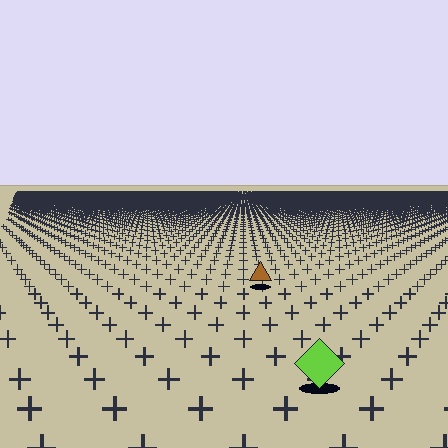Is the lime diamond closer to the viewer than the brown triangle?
Yes. The lime diamond is closer — you can tell from the texture gradient: the ground texture is coarser near it.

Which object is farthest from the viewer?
The brown triangle is farthest from the viewer. It appears smaller and the ground texture around it is denser.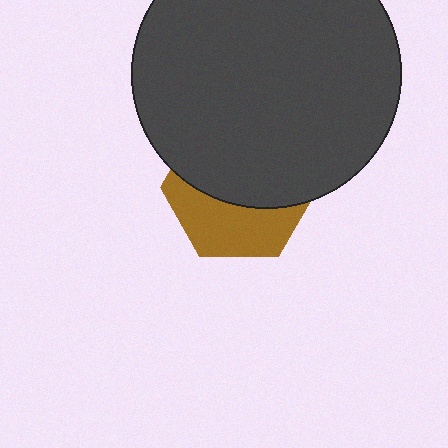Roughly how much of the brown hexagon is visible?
A small part of it is visible (roughly 40%).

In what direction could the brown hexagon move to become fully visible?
The brown hexagon could move down. That would shift it out from behind the dark gray circle entirely.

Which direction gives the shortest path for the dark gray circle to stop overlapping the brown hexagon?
Moving up gives the shortest separation.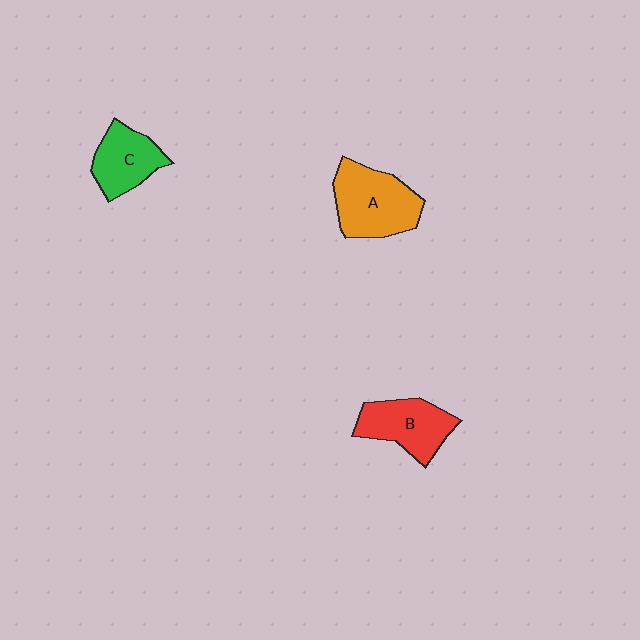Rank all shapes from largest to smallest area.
From largest to smallest: A (orange), B (red), C (green).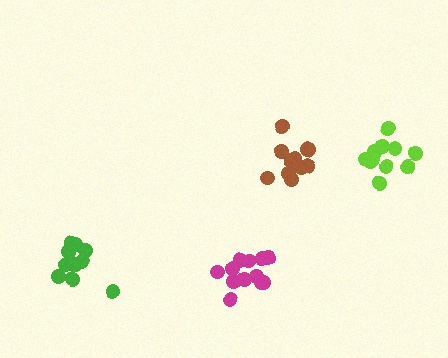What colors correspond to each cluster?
The clusters are colored: brown, green, lime, magenta.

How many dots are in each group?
Group 1: 12 dots, Group 2: 11 dots, Group 3: 11 dots, Group 4: 12 dots (46 total).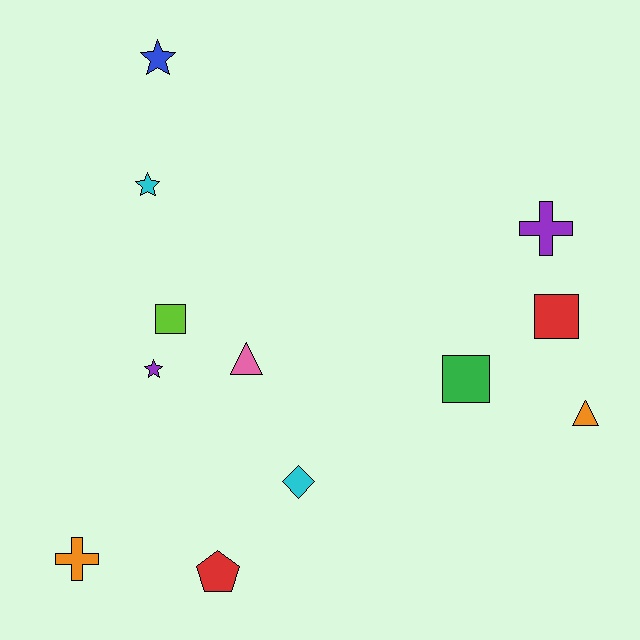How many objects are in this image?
There are 12 objects.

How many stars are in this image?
There are 3 stars.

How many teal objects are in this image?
There are no teal objects.